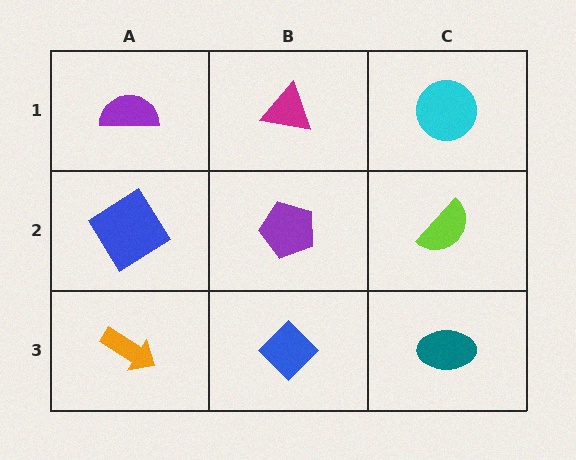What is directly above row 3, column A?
A blue diamond.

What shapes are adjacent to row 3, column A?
A blue diamond (row 2, column A), a blue diamond (row 3, column B).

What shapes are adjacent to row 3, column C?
A lime semicircle (row 2, column C), a blue diamond (row 3, column B).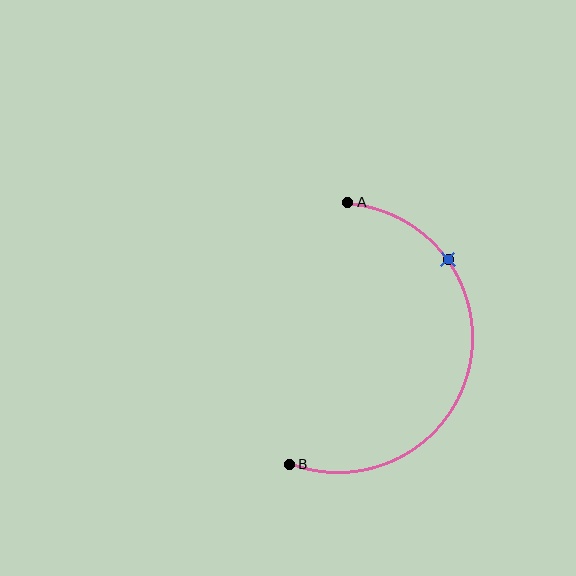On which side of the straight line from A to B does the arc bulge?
The arc bulges to the right of the straight line connecting A and B.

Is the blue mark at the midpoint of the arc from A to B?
No. The blue mark lies on the arc but is closer to endpoint A. The arc midpoint would be at the point on the curve equidistant along the arc from both A and B.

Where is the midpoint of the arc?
The arc midpoint is the point on the curve farthest from the straight line joining A and B. It sits to the right of that line.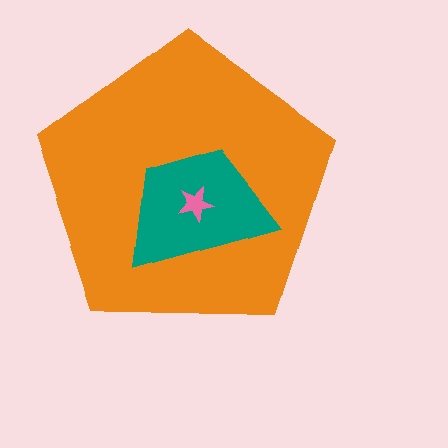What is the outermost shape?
The orange pentagon.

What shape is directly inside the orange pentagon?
The teal trapezoid.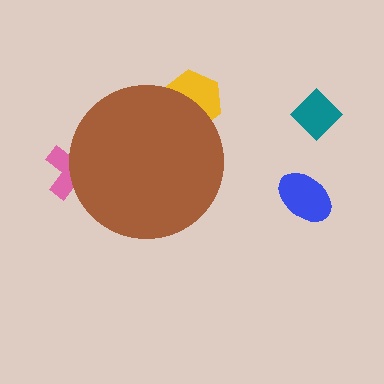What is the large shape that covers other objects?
A brown circle.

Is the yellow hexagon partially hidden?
Yes, the yellow hexagon is partially hidden behind the brown circle.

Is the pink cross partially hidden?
Yes, the pink cross is partially hidden behind the brown circle.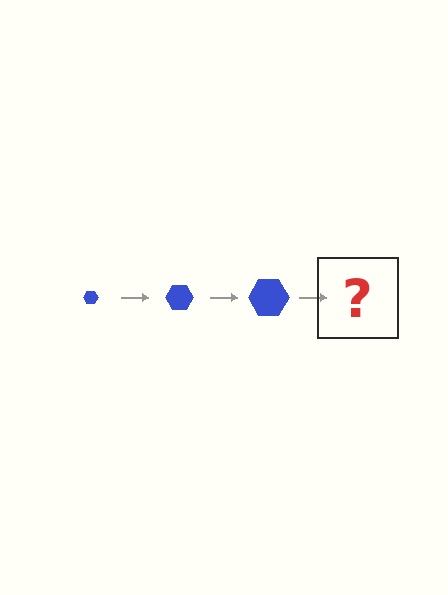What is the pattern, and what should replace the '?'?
The pattern is that the hexagon gets progressively larger each step. The '?' should be a blue hexagon, larger than the previous one.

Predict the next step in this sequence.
The next step is a blue hexagon, larger than the previous one.